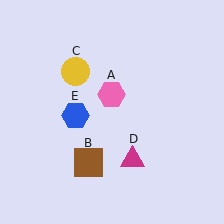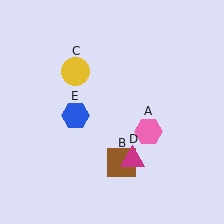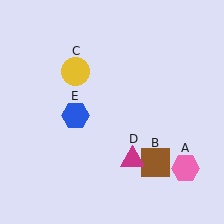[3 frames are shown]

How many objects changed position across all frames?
2 objects changed position: pink hexagon (object A), brown square (object B).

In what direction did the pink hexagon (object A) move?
The pink hexagon (object A) moved down and to the right.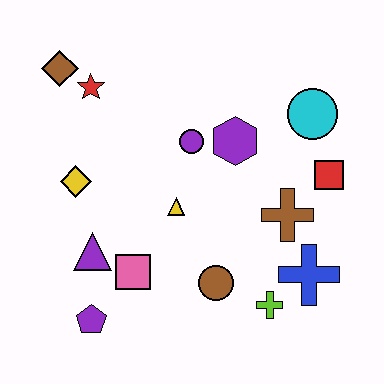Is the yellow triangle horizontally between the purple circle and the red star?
Yes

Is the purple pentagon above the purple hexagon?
No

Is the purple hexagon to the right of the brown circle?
Yes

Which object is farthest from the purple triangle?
The cyan circle is farthest from the purple triangle.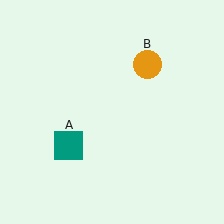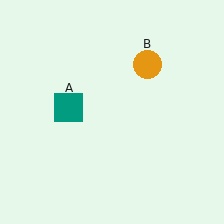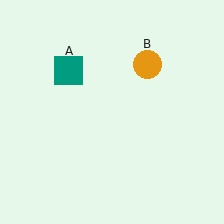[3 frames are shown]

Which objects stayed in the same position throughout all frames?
Orange circle (object B) remained stationary.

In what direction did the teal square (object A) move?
The teal square (object A) moved up.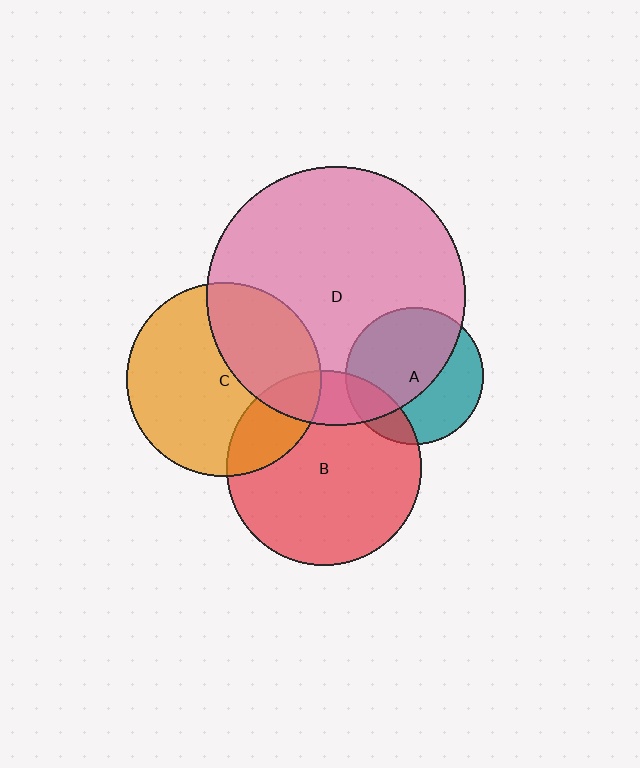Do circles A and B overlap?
Yes.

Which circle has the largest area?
Circle D (pink).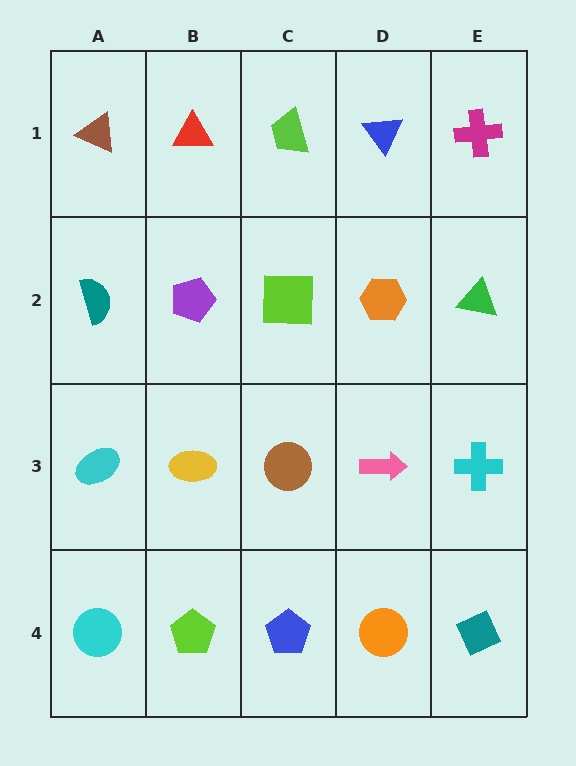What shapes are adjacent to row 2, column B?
A red triangle (row 1, column B), a yellow ellipse (row 3, column B), a teal semicircle (row 2, column A), a lime square (row 2, column C).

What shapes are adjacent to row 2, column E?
A magenta cross (row 1, column E), a cyan cross (row 3, column E), an orange hexagon (row 2, column D).